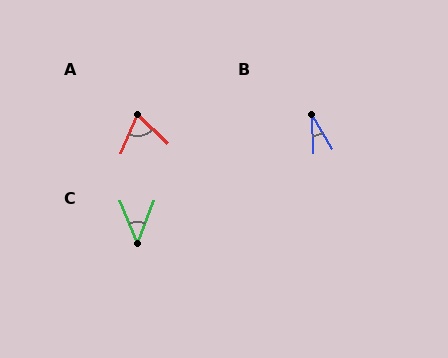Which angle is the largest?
A, at approximately 69 degrees.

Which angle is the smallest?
B, at approximately 29 degrees.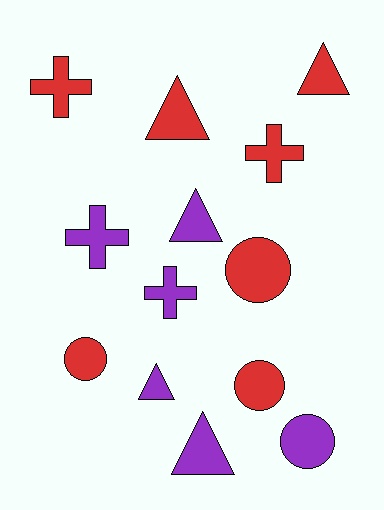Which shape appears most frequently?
Triangle, with 5 objects.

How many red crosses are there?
There are 2 red crosses.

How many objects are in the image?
There are 13 objects.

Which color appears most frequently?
Red, with 7 objects.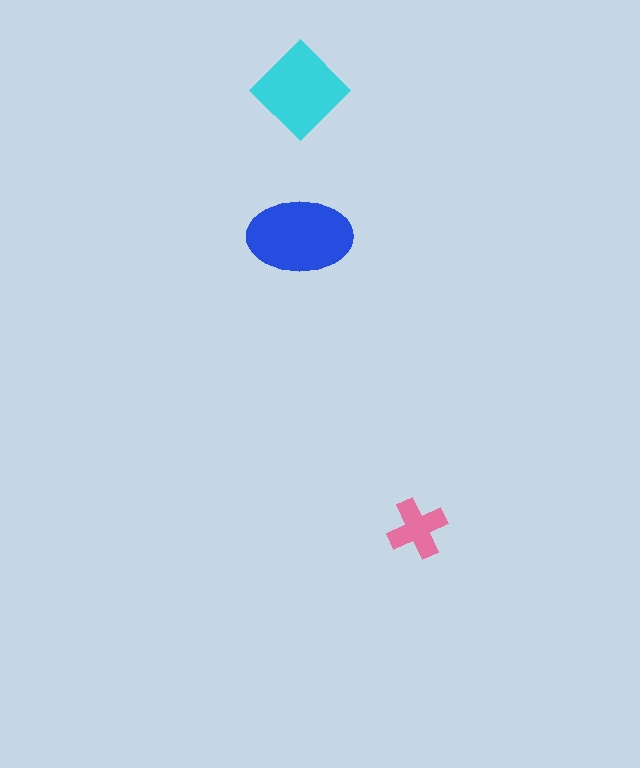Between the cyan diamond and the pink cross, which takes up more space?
The cyan diamond.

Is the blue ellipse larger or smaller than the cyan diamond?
Larger.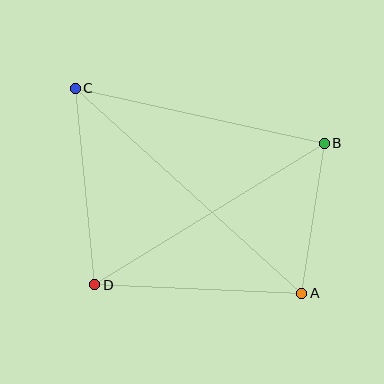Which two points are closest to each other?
Points A and B are closest to each other.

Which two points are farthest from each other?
Points A and C are farthest from each other.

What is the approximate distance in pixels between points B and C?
The distance between B and C is approximately 255 pixels.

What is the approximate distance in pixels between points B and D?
The distance between B and D is approximately 270 pixels.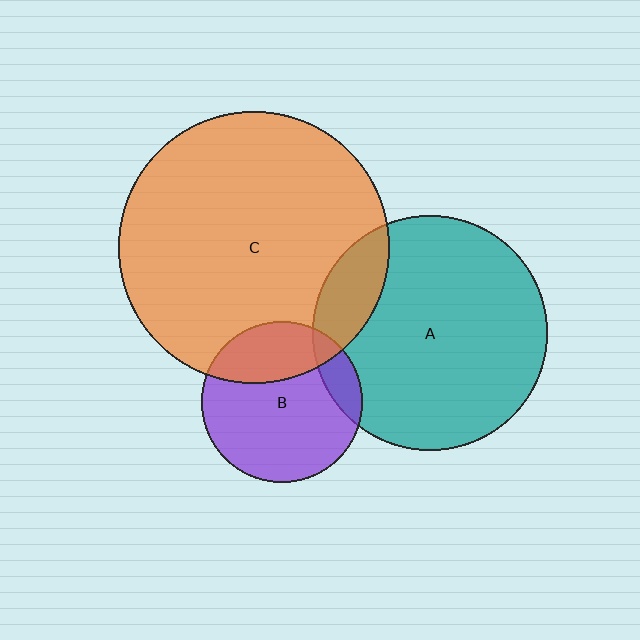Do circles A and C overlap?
Yes.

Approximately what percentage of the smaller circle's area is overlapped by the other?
Approximately 15%.